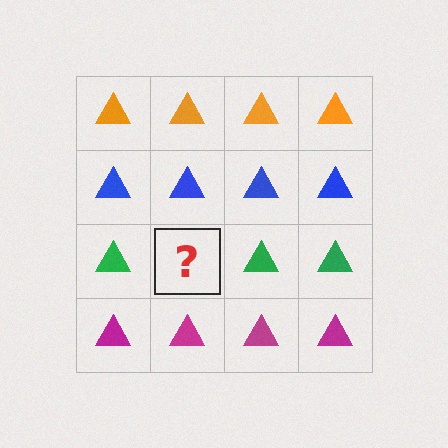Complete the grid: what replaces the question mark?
The question mark should be replaced with a green triangle.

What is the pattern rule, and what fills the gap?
The rule is that each row has a consistent color. The gap should be filled with a green triangle.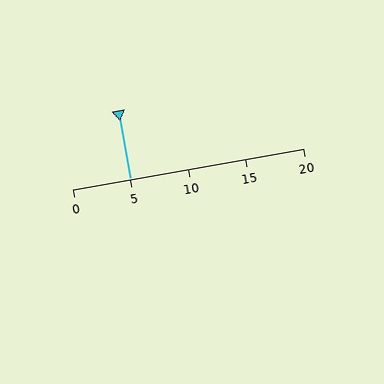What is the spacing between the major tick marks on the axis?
The major ticks are spaced 5 apart.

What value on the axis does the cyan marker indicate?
The marker indicates approximately 5.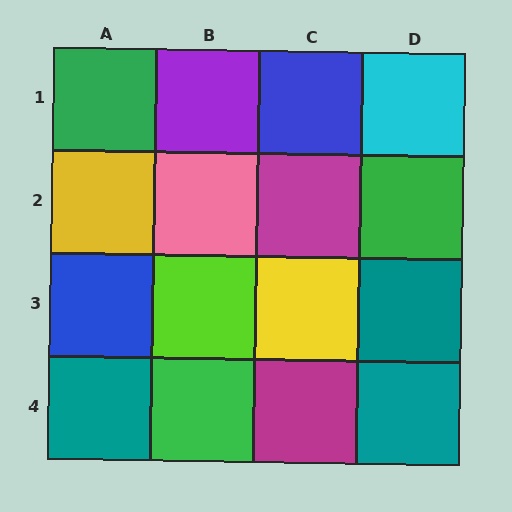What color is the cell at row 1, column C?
Blue.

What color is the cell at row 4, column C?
Magenta.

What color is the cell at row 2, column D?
Green.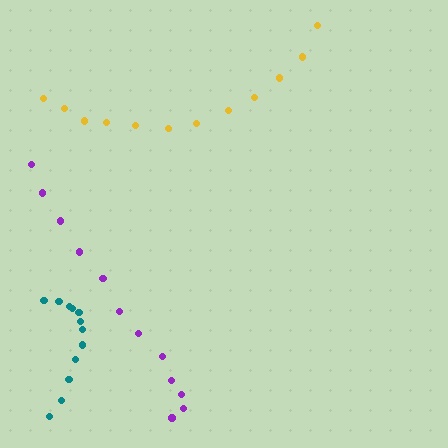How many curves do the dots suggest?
There are 3 distinct paths.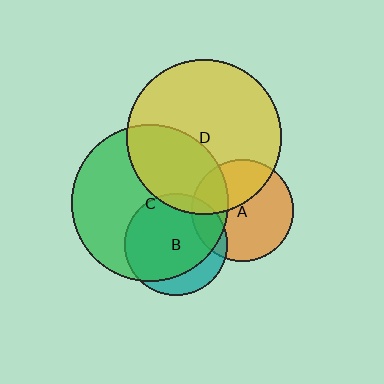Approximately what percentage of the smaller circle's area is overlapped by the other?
Approximately 10%.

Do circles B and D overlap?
Yes.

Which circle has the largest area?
Circle C (green).